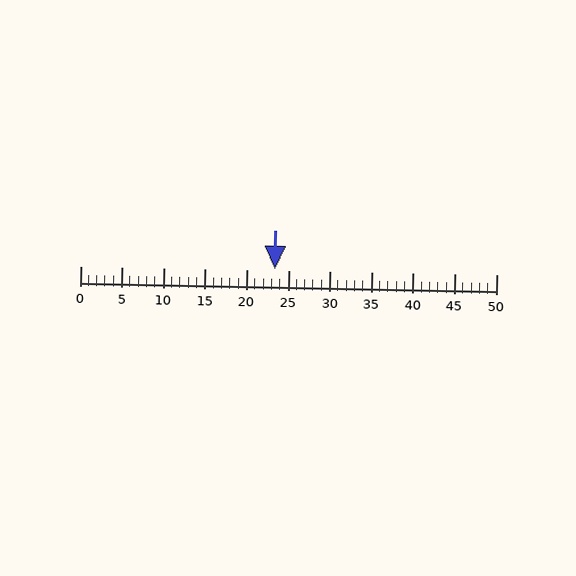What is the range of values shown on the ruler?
The ruler shows values from 0 to 50.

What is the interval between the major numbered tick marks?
The major tick marks are spaced 5 units apart.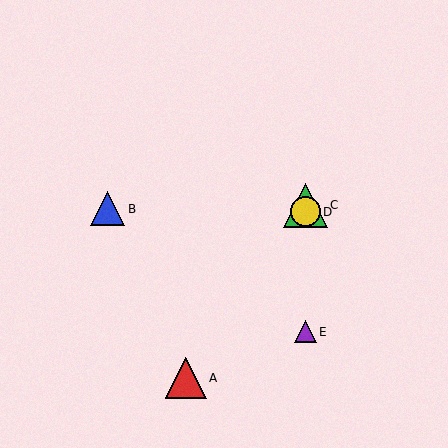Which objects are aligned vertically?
Objects C, D, E are aligned vertically.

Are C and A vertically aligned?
No, C is at x≈306 and A is at x≈186.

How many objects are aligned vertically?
3 objects (C, D, E) are aligned vertically.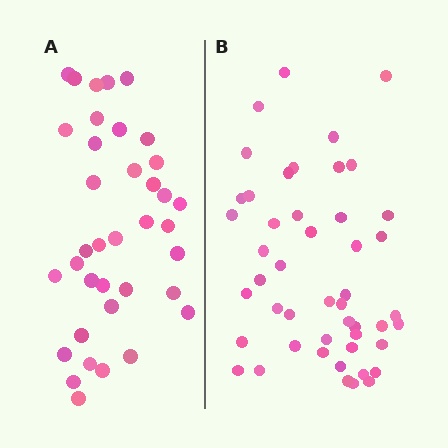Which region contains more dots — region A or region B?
Region B (the right region) has more dots.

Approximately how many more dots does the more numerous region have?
Region B has roughly 12 or so more dots than region A.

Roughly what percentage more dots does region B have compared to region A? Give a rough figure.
About 30% more.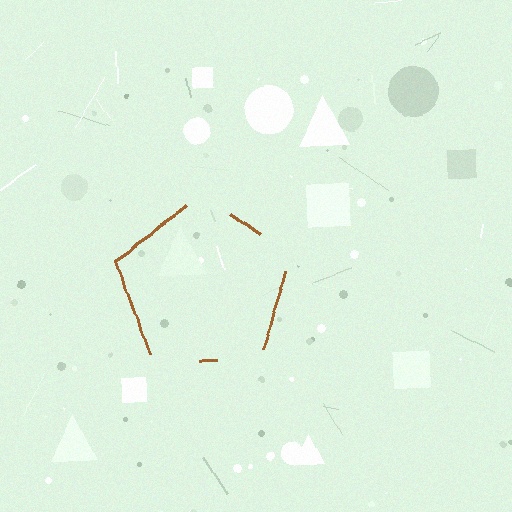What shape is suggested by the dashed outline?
The dashed outline suggests a pentagon.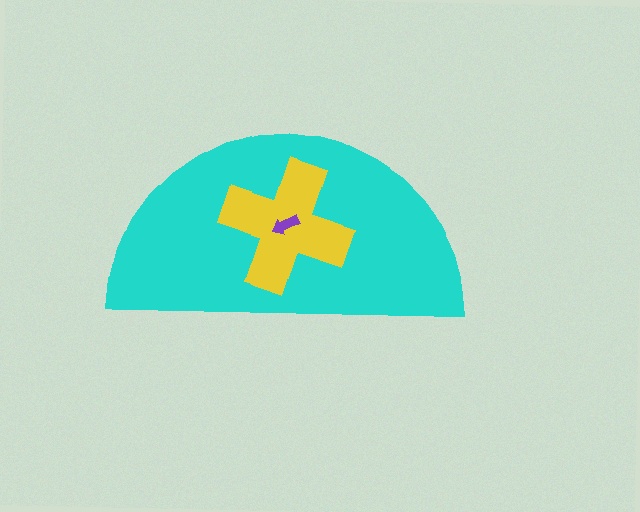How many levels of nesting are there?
3.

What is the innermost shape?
The purple arrow.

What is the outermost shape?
The cyan semicircle.